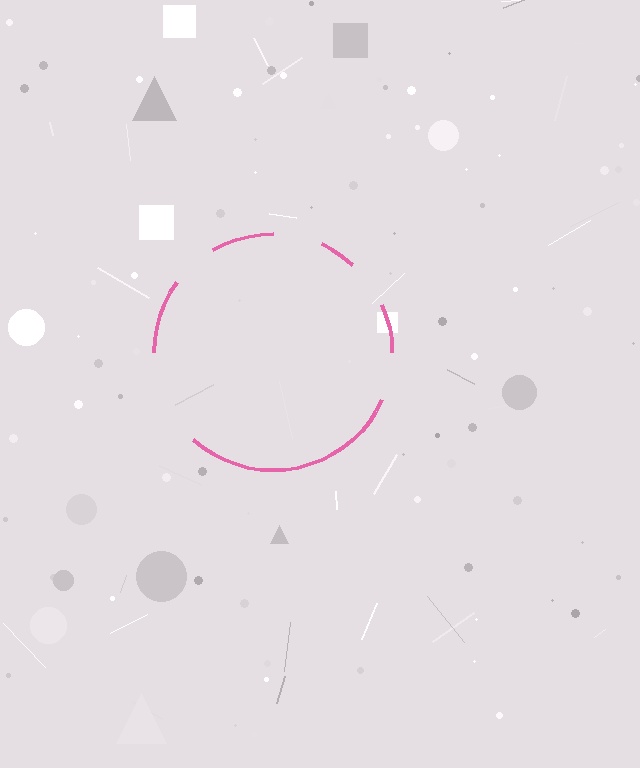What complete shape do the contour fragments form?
The contour fragments form a circle.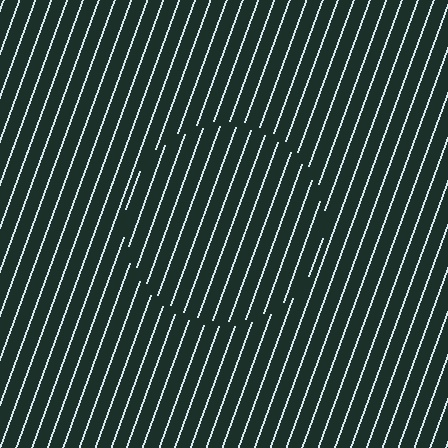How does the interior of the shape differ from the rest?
The interior of the shape contains the same grating, shifted by half a period — the contour is defined by the phase discontinuity where line-ends from the inner and outer gratings abut.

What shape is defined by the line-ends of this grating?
An illusory circle. The interior of the shape contains the same grating, shifted by half a period — the contour is defined by the phase discontinuity where line-ends from the inner and outer gratings abut.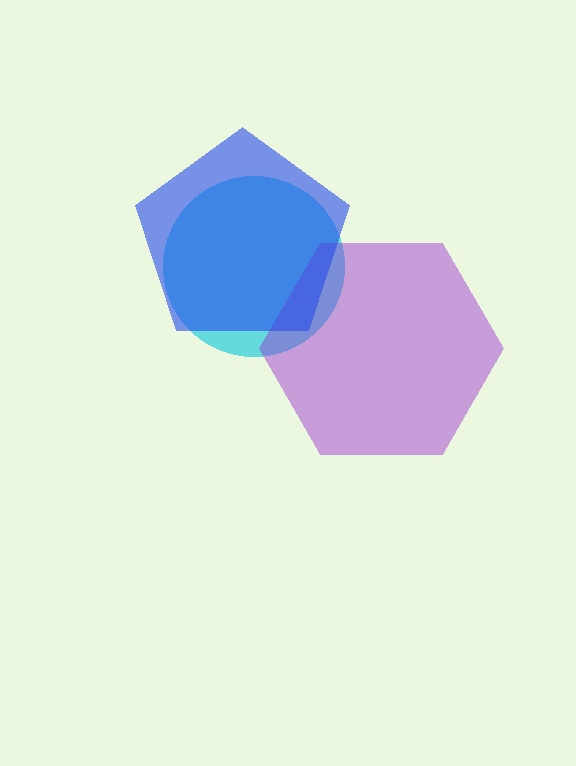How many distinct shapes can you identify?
There are 3 distinct shapes: a cyan circle, a purple hexagon, a blue pentagon.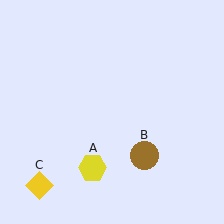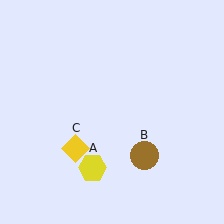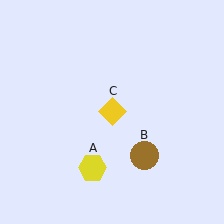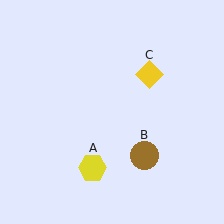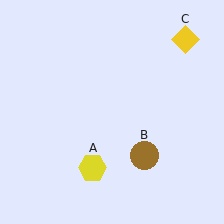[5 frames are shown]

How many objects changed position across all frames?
1 object changed position: yellow diamond (object C).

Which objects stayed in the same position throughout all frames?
Yellow hexagon (object A) and brown circle (object B) remained stationary.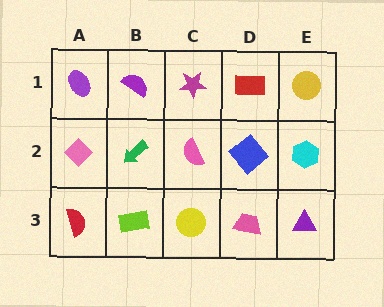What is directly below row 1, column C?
A pink semicircle.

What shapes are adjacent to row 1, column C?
A pink semicircle (row 2, column C), a purple semicircle (row 1, column B), a red rectangle (row 1, column D).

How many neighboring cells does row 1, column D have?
3.